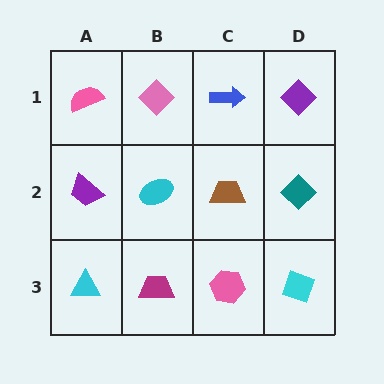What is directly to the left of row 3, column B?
A cyan triangle.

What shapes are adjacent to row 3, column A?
A purple trapezoid (row 2, column A), a magenta trapezoid (row 3, column B).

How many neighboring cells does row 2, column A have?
3.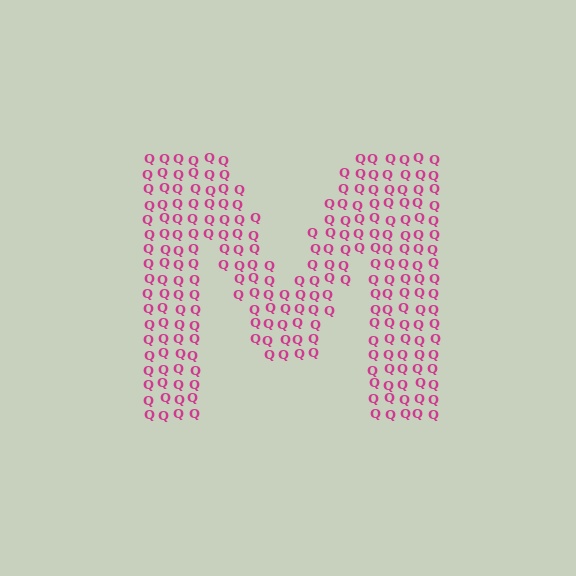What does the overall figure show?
The overall figure shows the letter M.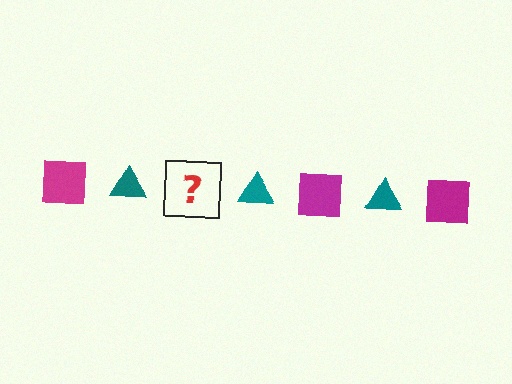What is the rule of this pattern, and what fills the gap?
The rule is that the pattern alternates between magenta square and teal triangle. The gap should be filled with a magenta square.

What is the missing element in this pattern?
The missing element is a magenta square.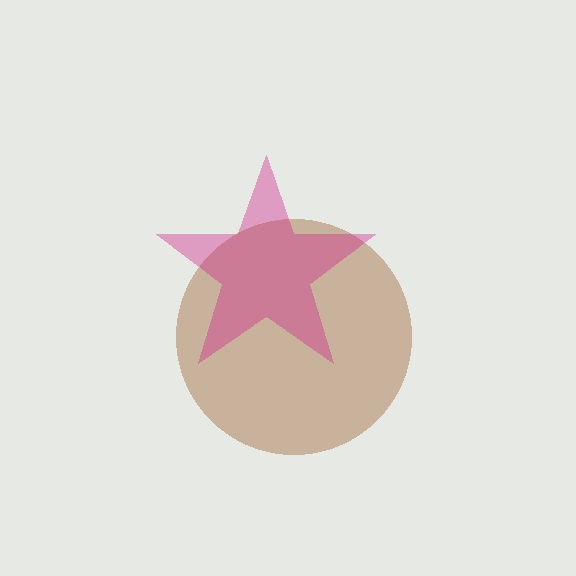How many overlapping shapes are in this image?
There are 2 overlapping shapes in the image.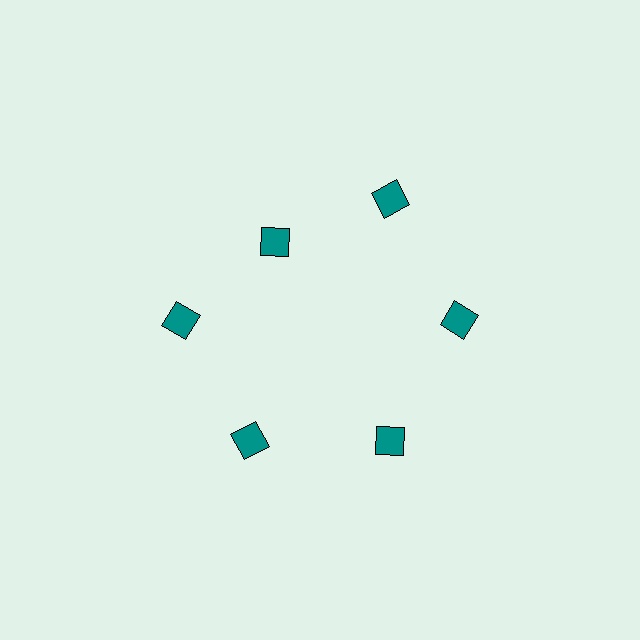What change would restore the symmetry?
The symmetry would be restored by moving it outward, back onto the ring so that all 6 diamonds sit at equal angles and equal distance from the center.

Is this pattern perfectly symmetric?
No. The 6 teal diamonds are arranged in a ring, but one element near the 11 o'clock position is pulled inward toward the center, breaking the 6-fold rotational symmetry.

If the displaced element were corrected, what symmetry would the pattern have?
It would have 6-fold rotational symmetry — the pattern would map onto itself every 60 degrees.